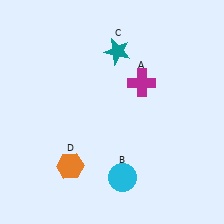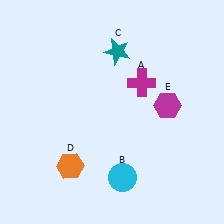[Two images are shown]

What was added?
A magenta hexagon (E) was added in Image 2.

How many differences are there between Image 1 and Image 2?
There is 1 difference between the two images.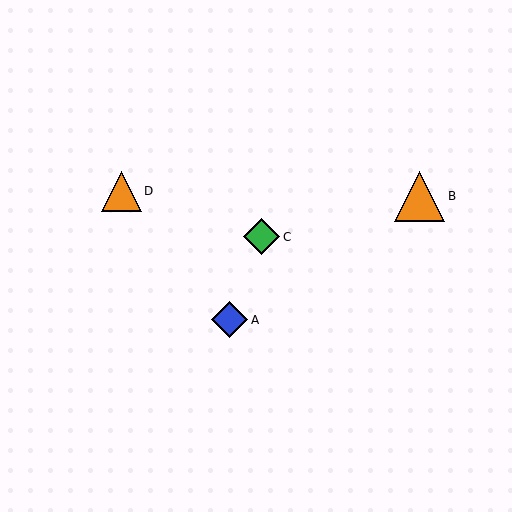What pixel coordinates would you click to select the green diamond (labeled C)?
Click at (262, 237) to select the green diamond C.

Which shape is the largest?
The orange triangle (labeled B) is the largest.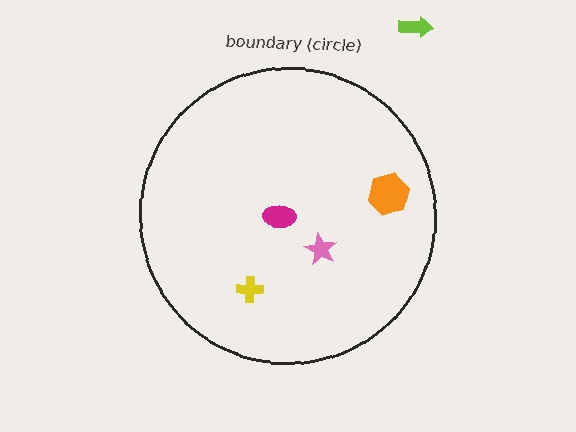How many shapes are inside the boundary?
4 inside, 1 outside.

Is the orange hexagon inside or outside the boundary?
Inside.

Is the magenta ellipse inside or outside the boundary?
Inside.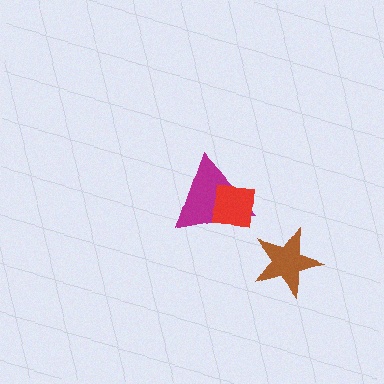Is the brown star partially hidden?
No, no other shape covers it.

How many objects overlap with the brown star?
0 objects overlap with the brown star.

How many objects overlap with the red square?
1 object overlaps with the red square.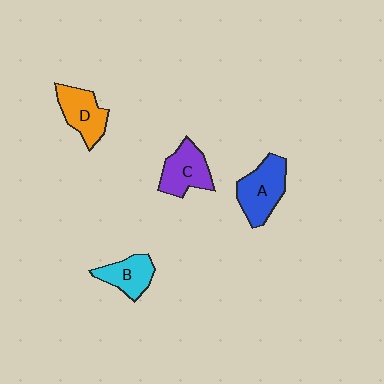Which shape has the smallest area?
Shape B (cyan).